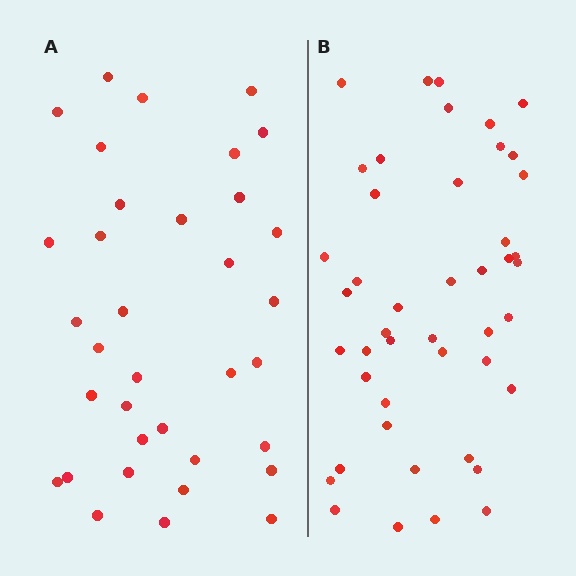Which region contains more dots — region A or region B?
Region B (the right region) has more dots.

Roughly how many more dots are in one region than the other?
Region B has roughly 10 or so more dots than region A.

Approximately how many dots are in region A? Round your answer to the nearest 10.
About 40 dots. (The exact count is 35, which rounds to 40.)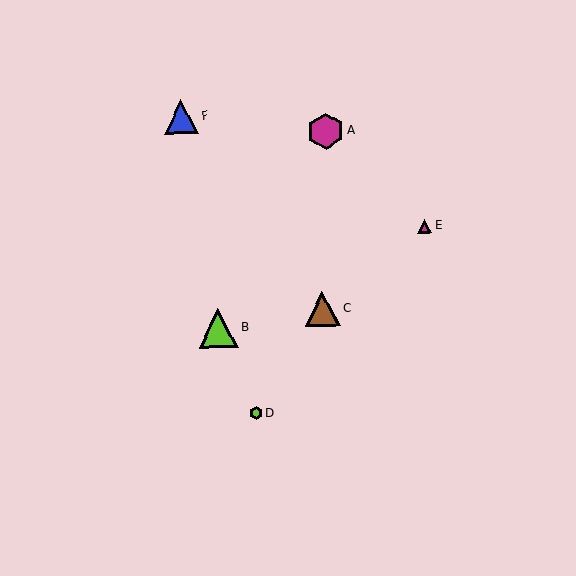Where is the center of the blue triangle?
The center of the blue triangle is at (181, 117).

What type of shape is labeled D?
Shape D is a lime hexagon.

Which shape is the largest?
The lime triangle (labeled B) is the largest.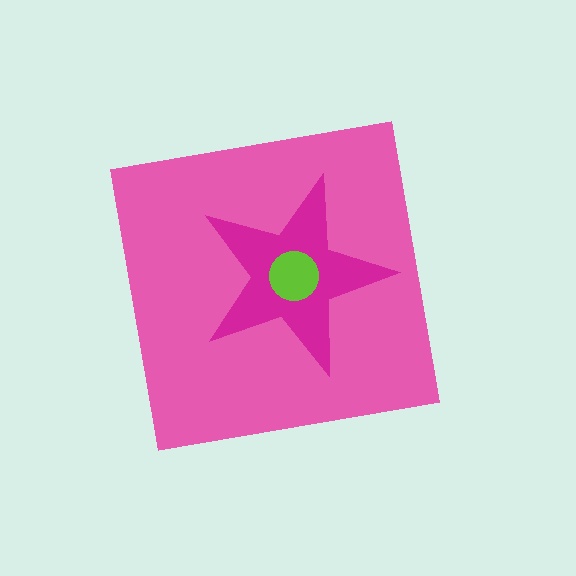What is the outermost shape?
The pink square.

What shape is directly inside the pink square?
The magenta star.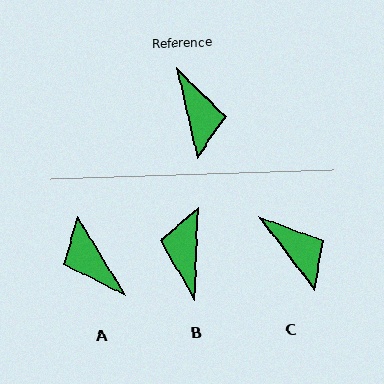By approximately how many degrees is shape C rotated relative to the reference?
Approximately 24 degrees counter-clockwise.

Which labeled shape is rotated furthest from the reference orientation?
B, about 165 degrees away.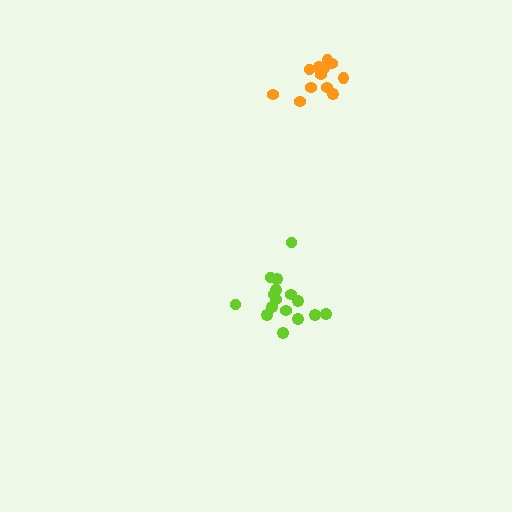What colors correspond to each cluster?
The clusters are colored: orange, lime.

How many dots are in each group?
Group 1: 12 dots, Group 2: 16 dots (28 total).